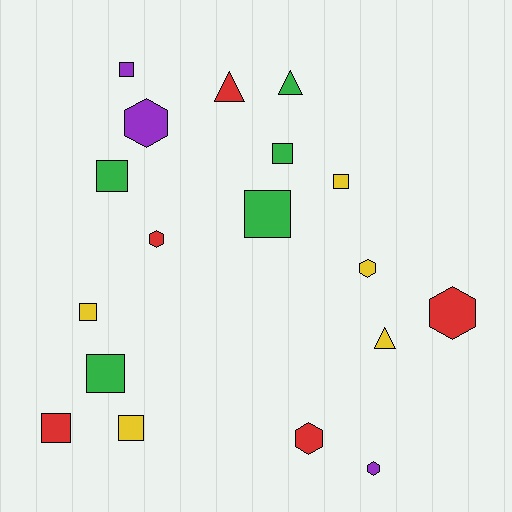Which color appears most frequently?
Yellow, with 5 objects.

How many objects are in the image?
There are 18 objects.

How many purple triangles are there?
There are no purple triangles.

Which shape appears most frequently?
Square, with 9 objects.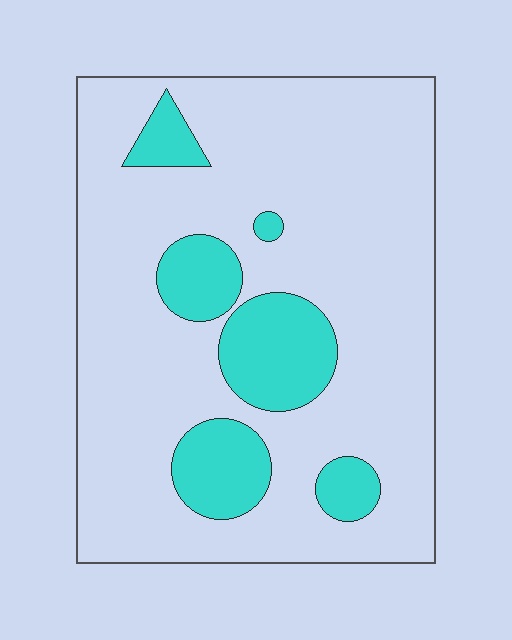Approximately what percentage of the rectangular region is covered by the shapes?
Approximately 20%.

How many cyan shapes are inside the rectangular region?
6.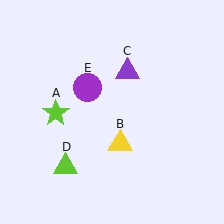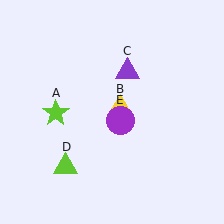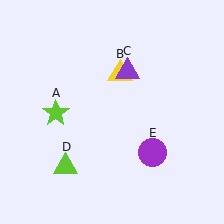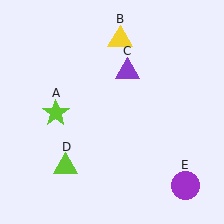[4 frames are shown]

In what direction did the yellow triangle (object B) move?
The yellow triangle (object B) moved up.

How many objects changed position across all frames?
2 objects changed position: yellow triangle (object B), purple circle (object E).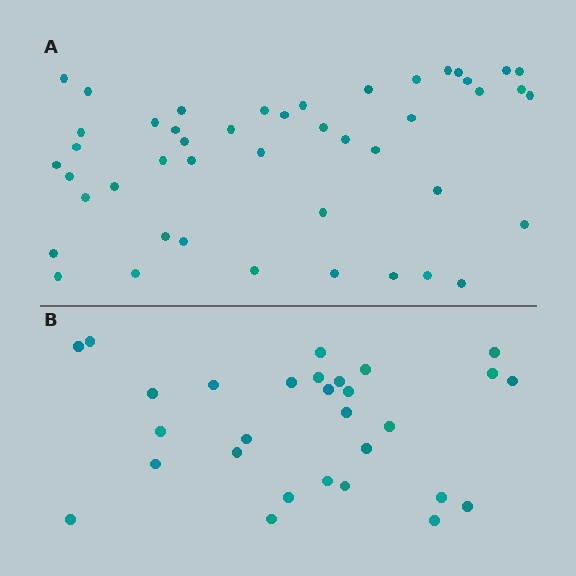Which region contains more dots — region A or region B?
Region A (the top region) has more dots.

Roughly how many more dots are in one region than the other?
Region A has approximately 15 more dots than region B.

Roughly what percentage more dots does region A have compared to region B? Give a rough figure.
About 60% more.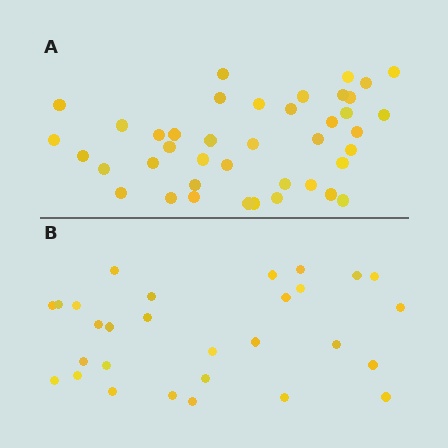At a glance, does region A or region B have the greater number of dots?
Region A (the top region) has more dots.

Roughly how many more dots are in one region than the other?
Region A has roughly 12 or so more dots than region B.